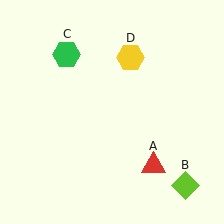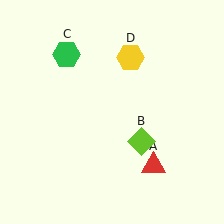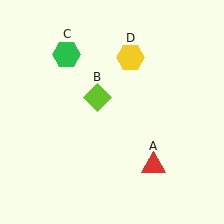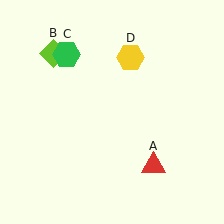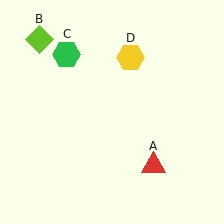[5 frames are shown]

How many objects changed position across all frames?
1 object changed position: lime diamond (object B).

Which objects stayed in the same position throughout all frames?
Red triangle (object A) and green hexagon (object C) and yellow hexagon (object D) remained stationary.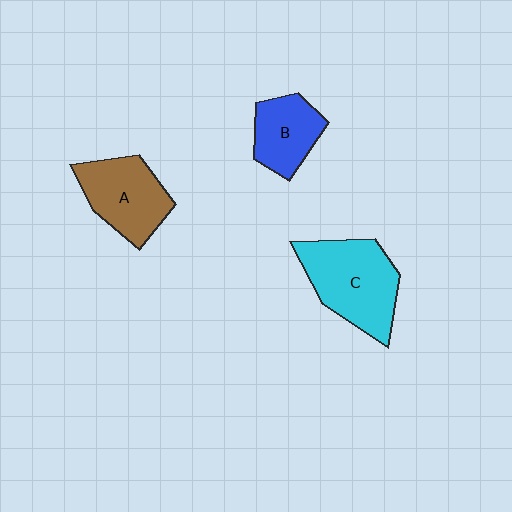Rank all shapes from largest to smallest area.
From largest to smallest: C (cyan), A (brown), B (blue).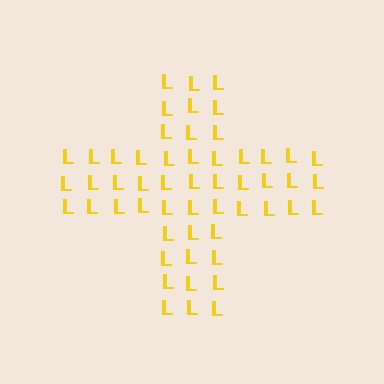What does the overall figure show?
The overall figure shows a cross.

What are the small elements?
The small elements are letter L's.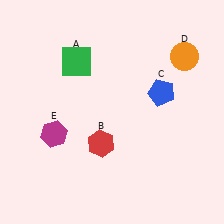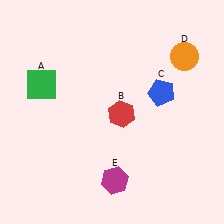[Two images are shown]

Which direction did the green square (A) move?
The green square (A) moved left.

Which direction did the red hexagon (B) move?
The red hexagon (B) moved up.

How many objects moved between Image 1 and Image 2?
3 objects moved between the two images.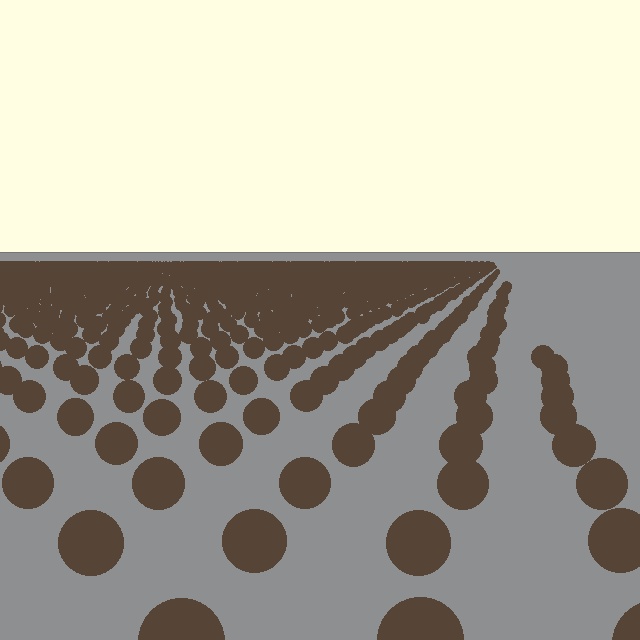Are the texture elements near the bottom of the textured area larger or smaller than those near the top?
Larger. Near the bottom, elements are closer to the viewer and appear at a bigger on-screen size.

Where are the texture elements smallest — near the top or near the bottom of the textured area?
Near the top.